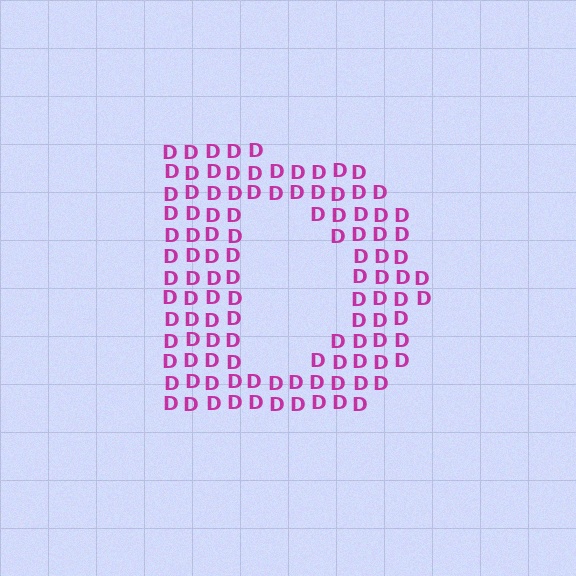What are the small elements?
The small elements are letter D's.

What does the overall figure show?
The overall figure shows the letter D.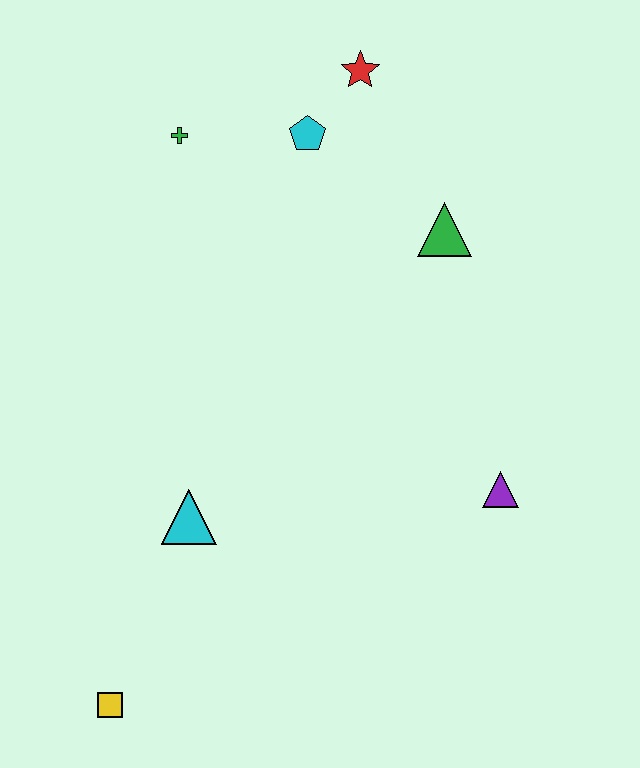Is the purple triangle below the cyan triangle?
No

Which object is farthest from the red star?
The yellow square is farthest from the red star.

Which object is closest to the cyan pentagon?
The red star is closest to the cyan pentagon.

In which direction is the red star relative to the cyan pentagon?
The red star is above the cyan pentagon.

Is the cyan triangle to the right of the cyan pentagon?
No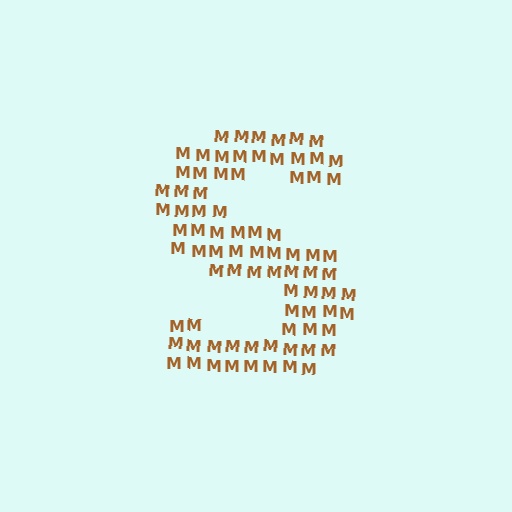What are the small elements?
The small elements are letter M's.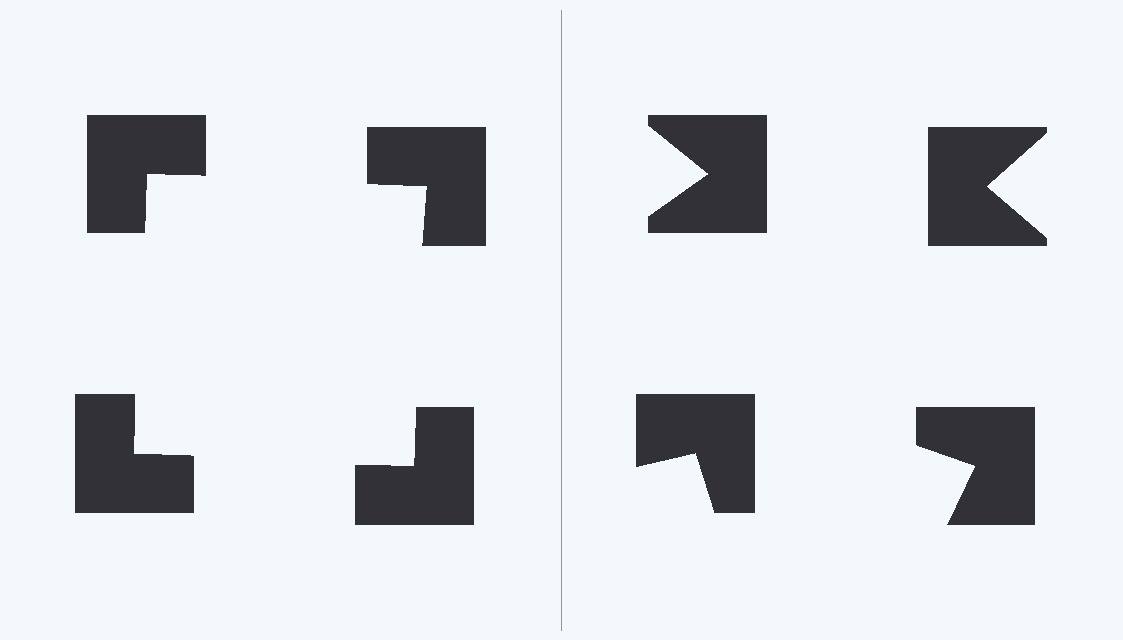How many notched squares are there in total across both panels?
8 — 4 on each side.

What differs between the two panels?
The notched squares are positioned identically on both sides; only the wedge orientations differ. On the left they align to a square; on the right they are misaligned.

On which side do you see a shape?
An illusory square appears on the left side. On the right side the wedge cuts are rotated, so no coherent shape forms.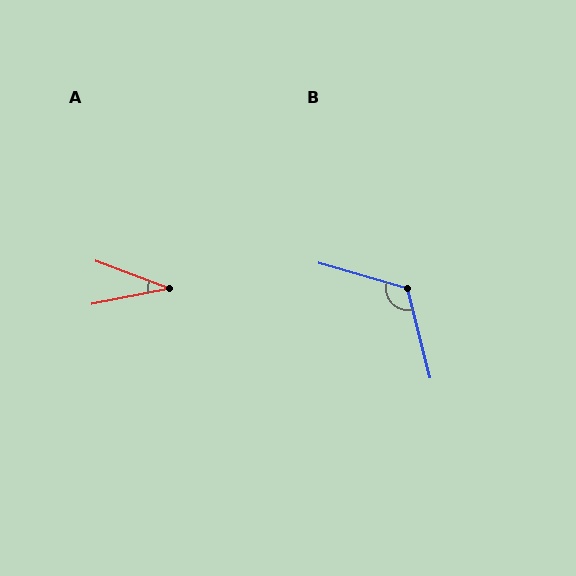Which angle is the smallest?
A, at approximately 31 degrees.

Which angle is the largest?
B, at approximately 120 degrees.